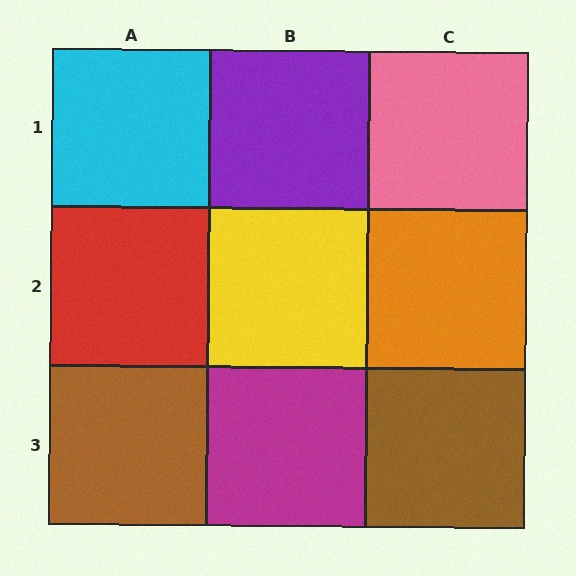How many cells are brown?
2 cells are brown.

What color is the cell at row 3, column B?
Magenta.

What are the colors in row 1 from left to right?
Cyan, purple, pink.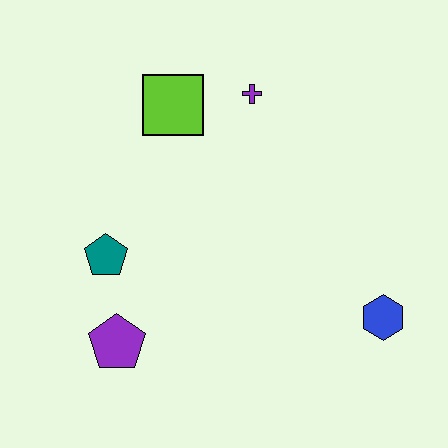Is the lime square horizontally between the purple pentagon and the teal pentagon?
No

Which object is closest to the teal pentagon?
The purple pentagon is closest to the teal pentagon.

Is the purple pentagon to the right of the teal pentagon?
Yes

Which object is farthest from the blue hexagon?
The lime square is farthest from the blue hexagon.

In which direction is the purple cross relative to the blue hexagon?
The purple cross is above the blue hexagon.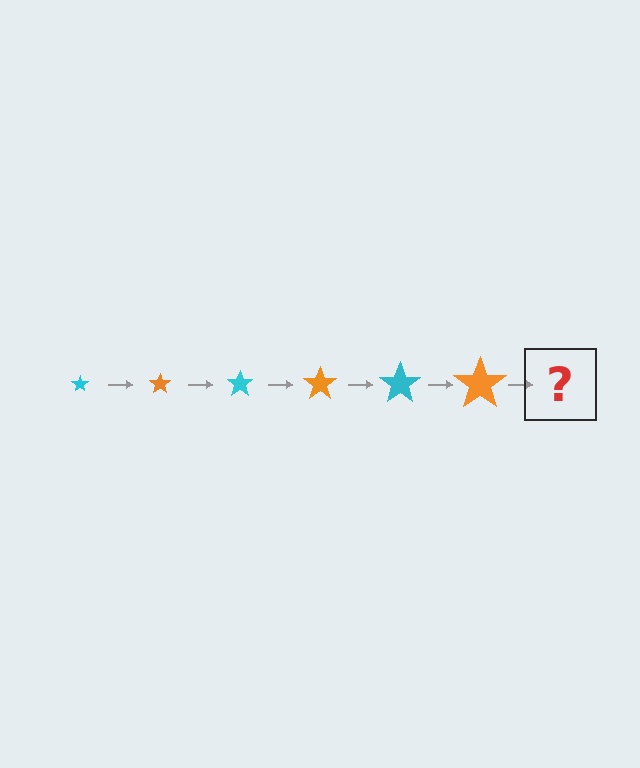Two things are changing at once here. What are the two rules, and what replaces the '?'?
The two rules are that the star grows larger each step and the color cycles through cyan and orange. The '?' should be a cyan star, larger than the previous one.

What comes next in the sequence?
The next element should be a cyan star, larger than the previous one.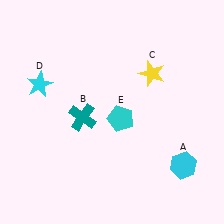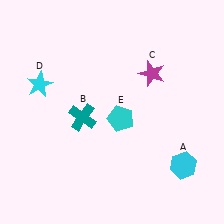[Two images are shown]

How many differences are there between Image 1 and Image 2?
There is 1 difference between the two images.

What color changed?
The star (C) changed from yellow in Image 1 to magenta in Image 2.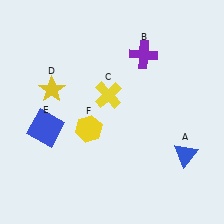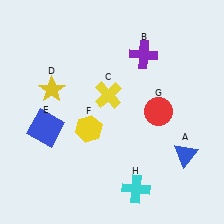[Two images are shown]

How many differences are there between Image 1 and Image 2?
There are 2 differences between the two images.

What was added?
A red circle (G), a cyan cross (H) were added in Image 2.